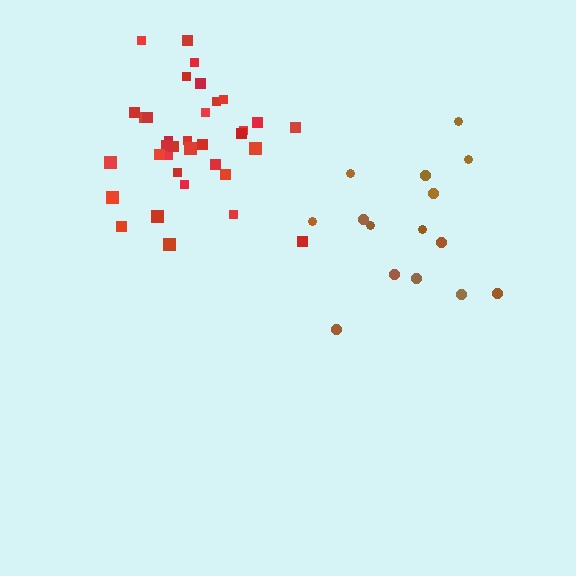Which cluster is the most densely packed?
Red.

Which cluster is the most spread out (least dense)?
Brown.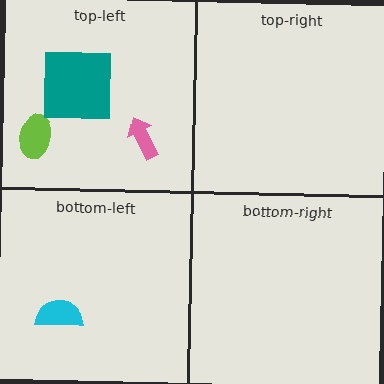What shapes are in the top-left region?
The lime ellipse, the pink arrow, the teal square.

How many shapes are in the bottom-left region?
1.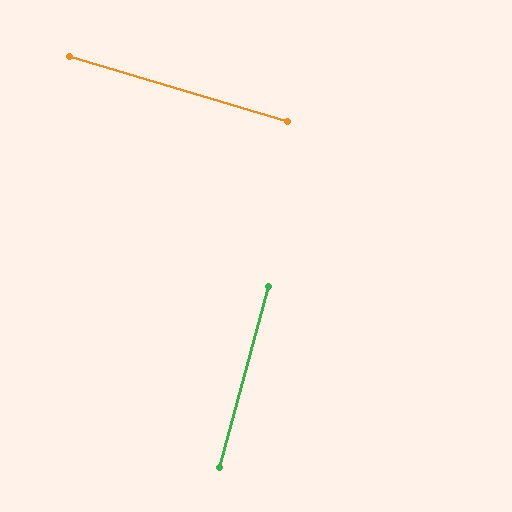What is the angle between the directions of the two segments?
Approximately 89 degrees.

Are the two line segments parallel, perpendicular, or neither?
Perpendicular — they meet at approximately 89°.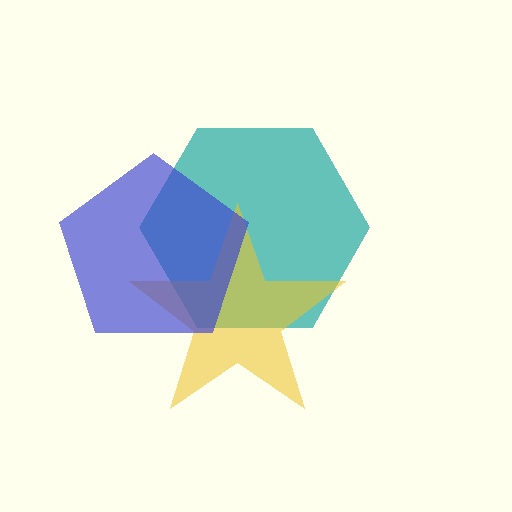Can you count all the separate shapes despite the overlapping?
Yes, there are 3 separate shapes.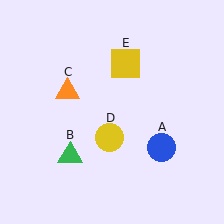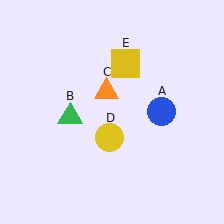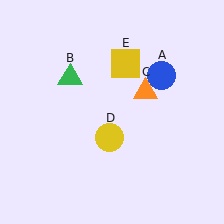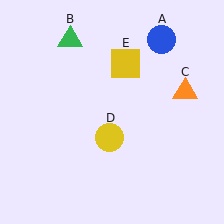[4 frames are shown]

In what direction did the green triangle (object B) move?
The green triangle (object B) moved up.